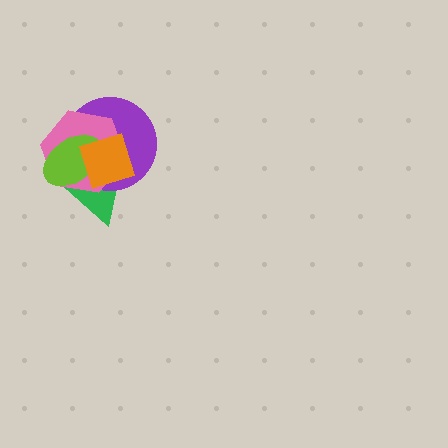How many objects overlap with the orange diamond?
4 objects overlap with the orange diamond.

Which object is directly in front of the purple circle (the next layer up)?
The pink hexagon is directly in front of the purple circle.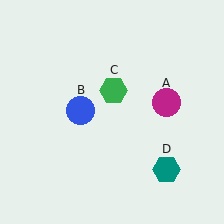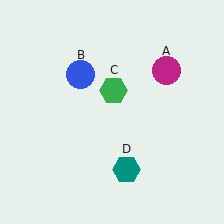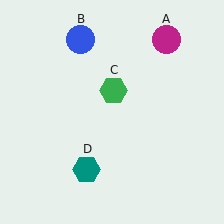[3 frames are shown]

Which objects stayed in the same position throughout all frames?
Green hexagon (object C) remained stationary.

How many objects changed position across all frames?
3 objects changed position: magenta circle (object A), blue circle (object B), teal hexagon (object D).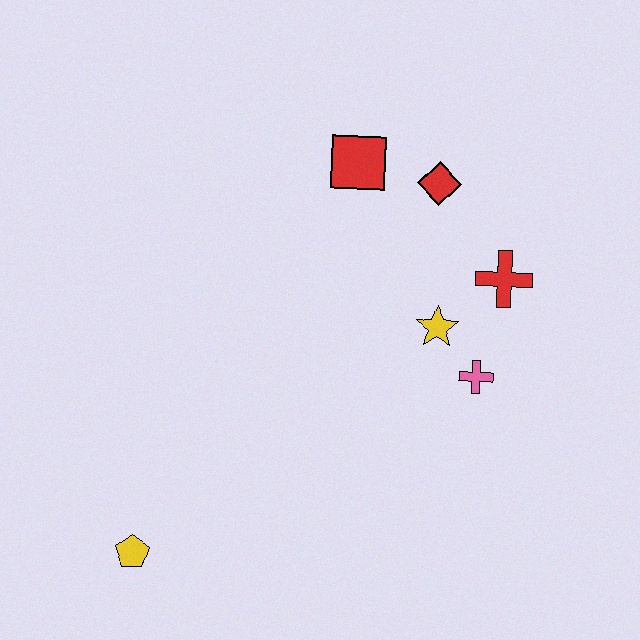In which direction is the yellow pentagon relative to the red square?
The yellow pentagon is below the red square.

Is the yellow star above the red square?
No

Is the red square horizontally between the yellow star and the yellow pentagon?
Yes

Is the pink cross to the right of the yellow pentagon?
Yes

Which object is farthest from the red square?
The yellow pentagon is farthest from the red square.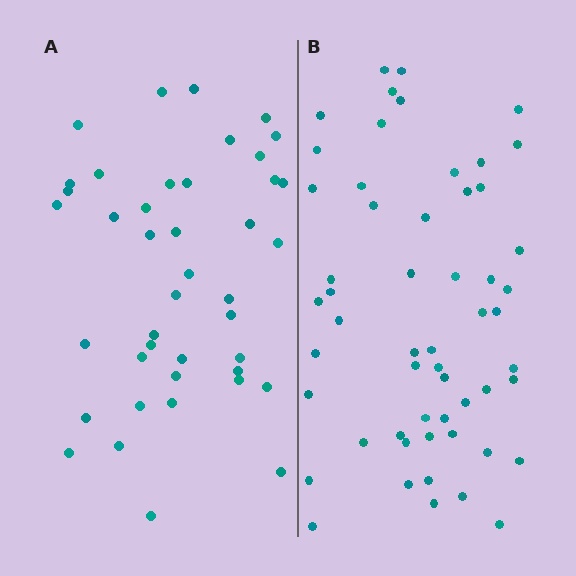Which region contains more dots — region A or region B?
Region B (the right region) has more dots.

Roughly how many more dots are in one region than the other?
Region B has approximately 15 more dots than region A.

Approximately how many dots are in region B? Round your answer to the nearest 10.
About 60 dots. (The exact count is 55, which rounds to 60.)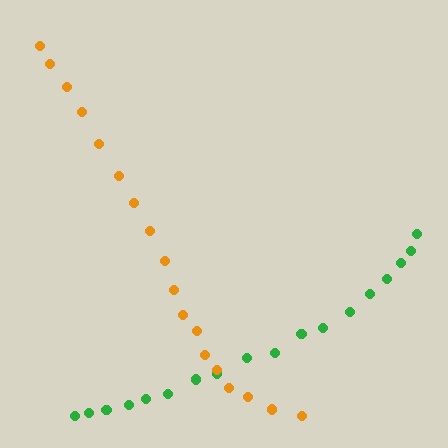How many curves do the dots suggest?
There are 2 distinct paths.